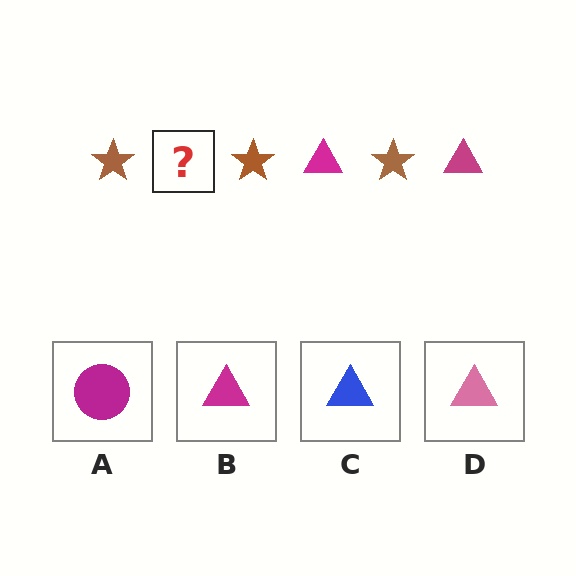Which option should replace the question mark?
Option B.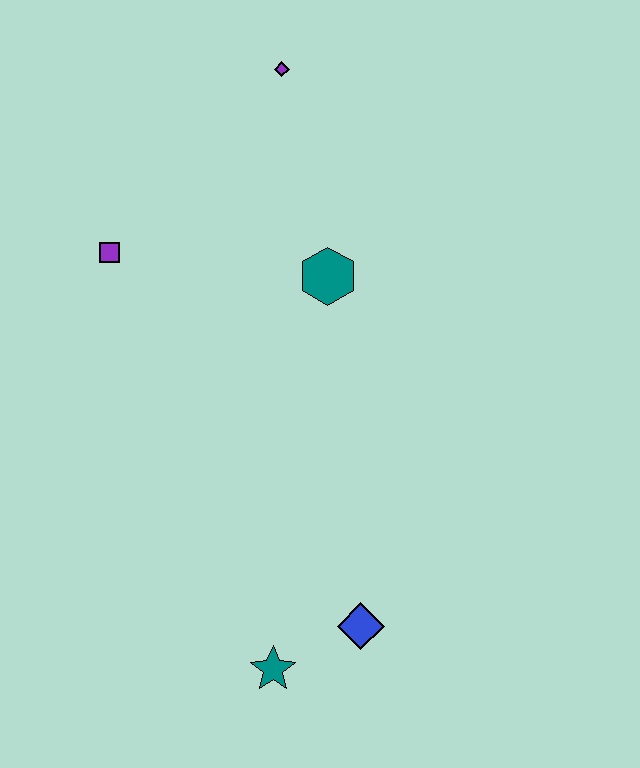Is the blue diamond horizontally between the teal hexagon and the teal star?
No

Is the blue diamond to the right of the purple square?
Yes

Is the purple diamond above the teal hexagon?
Yes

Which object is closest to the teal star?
The blue diamond is closest to the teal star.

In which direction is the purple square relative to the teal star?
The purple square is above the teal star.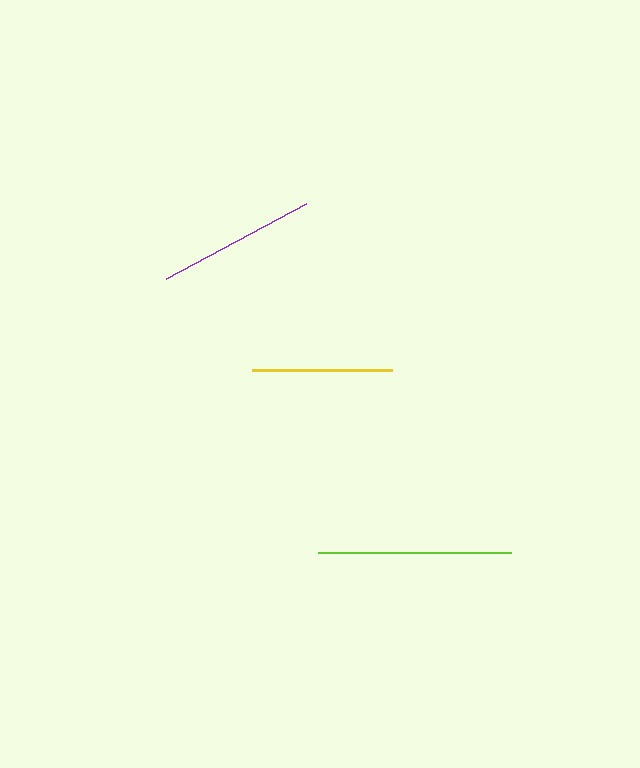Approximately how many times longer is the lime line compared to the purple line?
The lime line is approximately 1.2 times the length of the purple line.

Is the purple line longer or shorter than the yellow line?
The purple line is longer than the yellow line.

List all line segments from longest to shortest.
From longest to shortest: lime, purple, yellow.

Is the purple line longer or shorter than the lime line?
The lime line is longer than the purple line.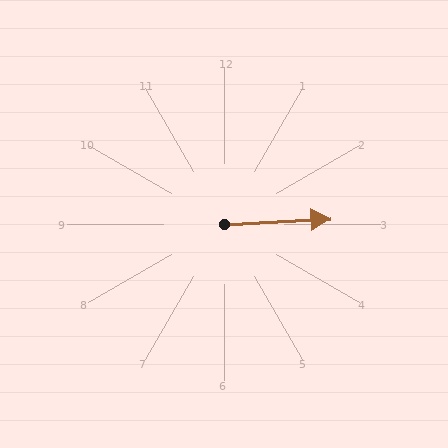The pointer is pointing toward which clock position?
Roughly 3 o'clock.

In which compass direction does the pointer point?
East.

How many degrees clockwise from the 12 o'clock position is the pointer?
Approximately 87 degrees.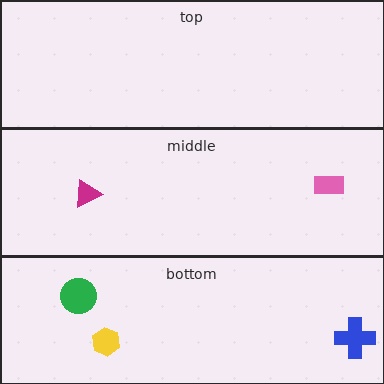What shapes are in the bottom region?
The green circle, the blue cross, the yellow hexagon.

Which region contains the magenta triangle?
The middle region.